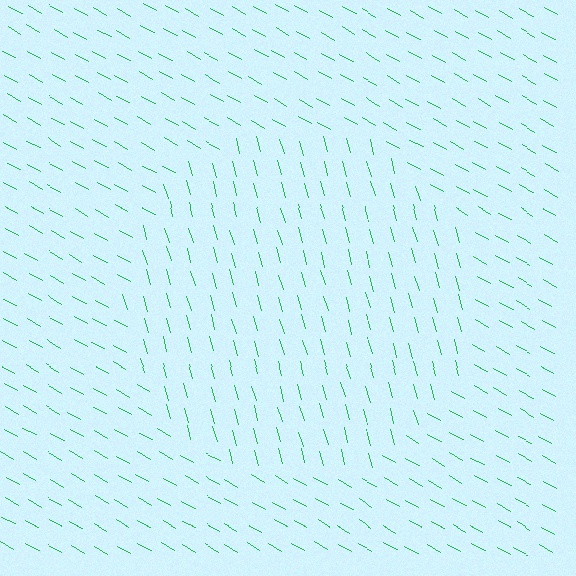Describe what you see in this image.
The image is filled with small green line segments. A circle region in the image has lines oriented differently from the surrounding lines, creating a visible texture boundary.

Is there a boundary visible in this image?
Yes, there is a texture boundary formed by a change in line orientation.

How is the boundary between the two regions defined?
The boundary is defined purely by a change in line orientation (approximately 45 degrees difference). All lines are the same color and thickness.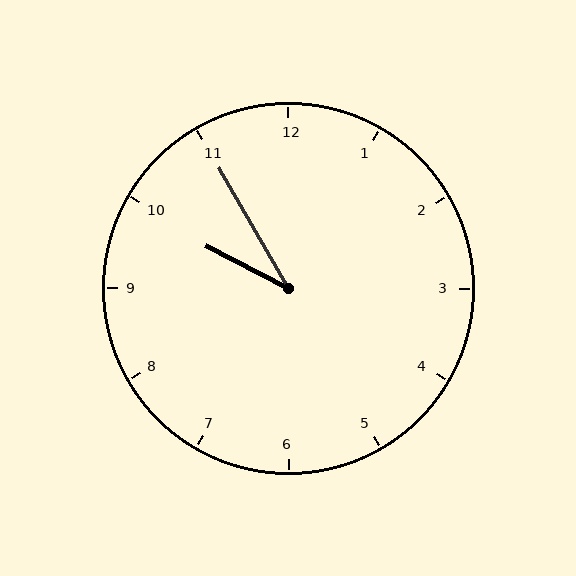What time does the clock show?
9:55.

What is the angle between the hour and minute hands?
Approximately 32 degrees.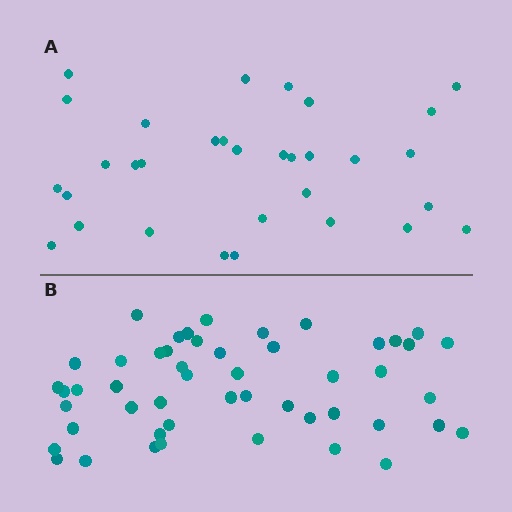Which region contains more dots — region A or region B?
Region B (the bottom region) has more dots.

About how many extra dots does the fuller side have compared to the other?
Region B has approximately 20 more dots than region A.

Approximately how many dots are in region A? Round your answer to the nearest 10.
About 30 dots. (The exact count is 32, which rounds to 30.)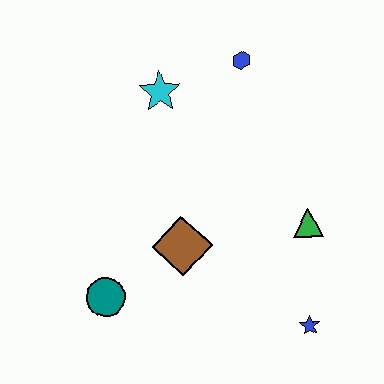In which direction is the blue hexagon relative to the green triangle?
The blue hexagon is above the green triangle.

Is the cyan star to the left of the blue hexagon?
Yes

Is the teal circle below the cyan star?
Yes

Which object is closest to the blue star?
The green triangle is closest to the blue star.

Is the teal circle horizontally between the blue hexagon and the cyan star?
No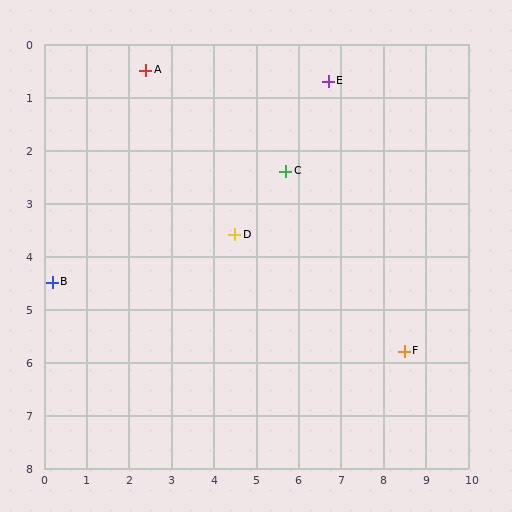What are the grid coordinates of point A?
Point A is at approximately (2.4, 0.5).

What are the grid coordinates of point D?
Point D is at approximately (4.5, 3.6).